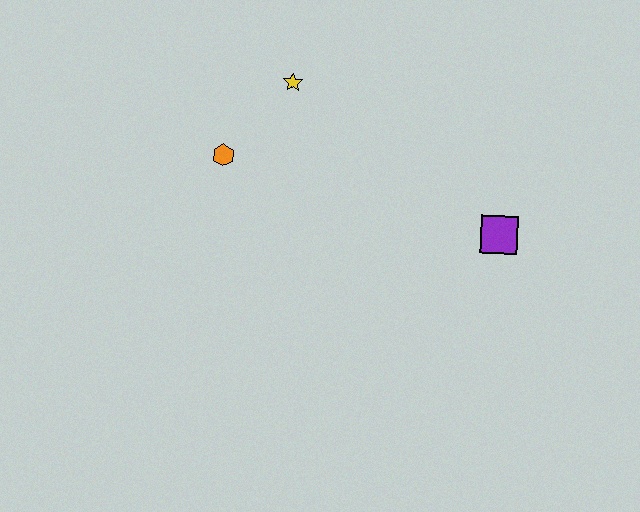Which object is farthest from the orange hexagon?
The purple square is farthest from the orange hexagon.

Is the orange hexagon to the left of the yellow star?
Yes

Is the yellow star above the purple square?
Yes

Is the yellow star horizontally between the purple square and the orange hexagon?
Yes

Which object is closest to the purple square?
The yellow star is closest to the purple square.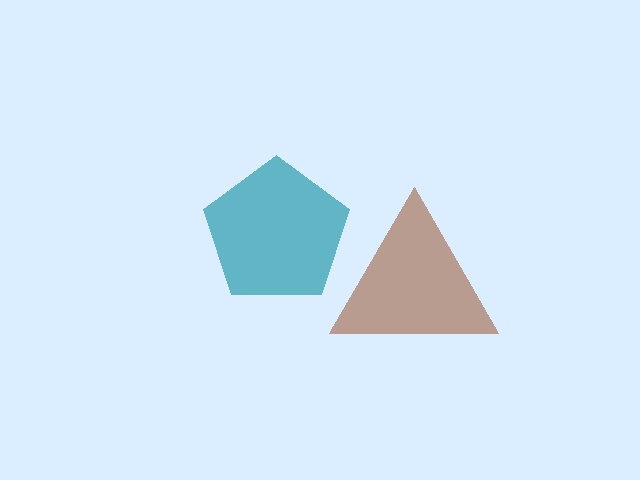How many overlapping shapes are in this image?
There are 2 overlapping shapes in the image.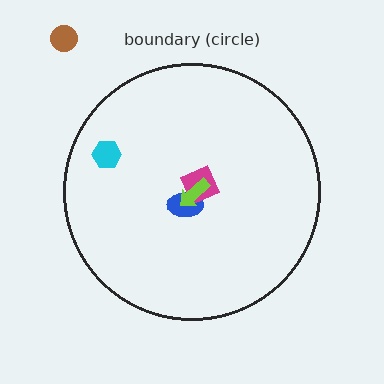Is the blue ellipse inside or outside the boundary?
Inside.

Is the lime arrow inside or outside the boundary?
Inside.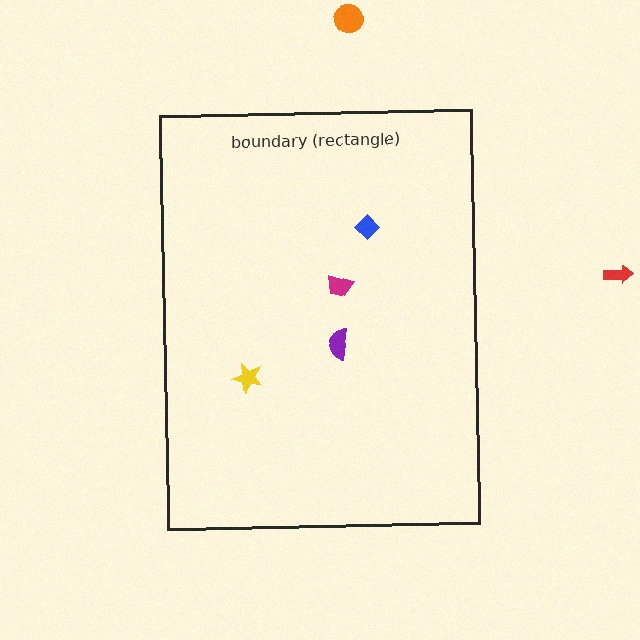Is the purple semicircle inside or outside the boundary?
Inside.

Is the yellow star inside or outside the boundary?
Inside.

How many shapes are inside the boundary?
4 inside, 2 outside.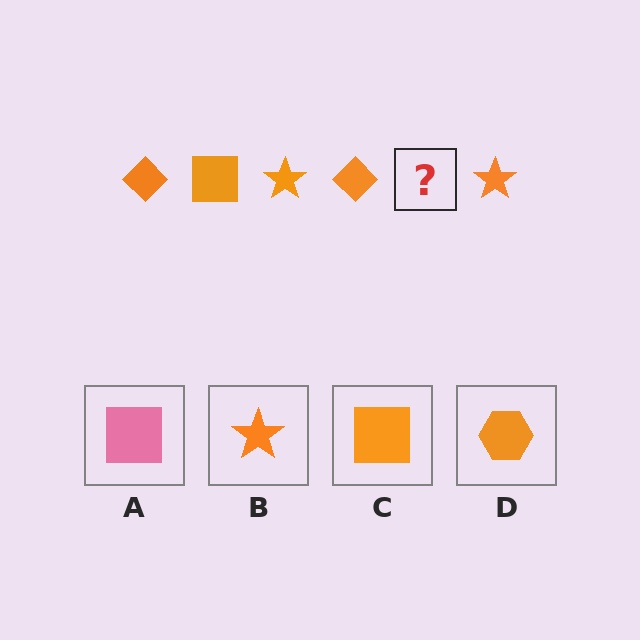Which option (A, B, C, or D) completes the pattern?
C.